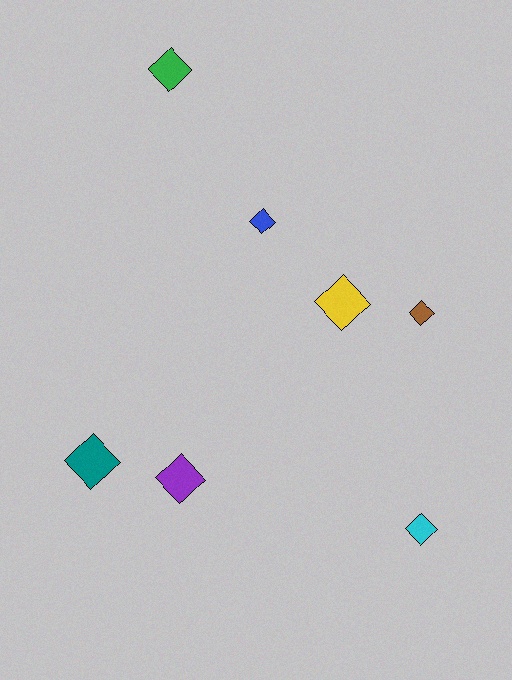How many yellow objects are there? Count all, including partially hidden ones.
There is 1 yellow object.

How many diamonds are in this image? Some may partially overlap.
There are 7 diamonds.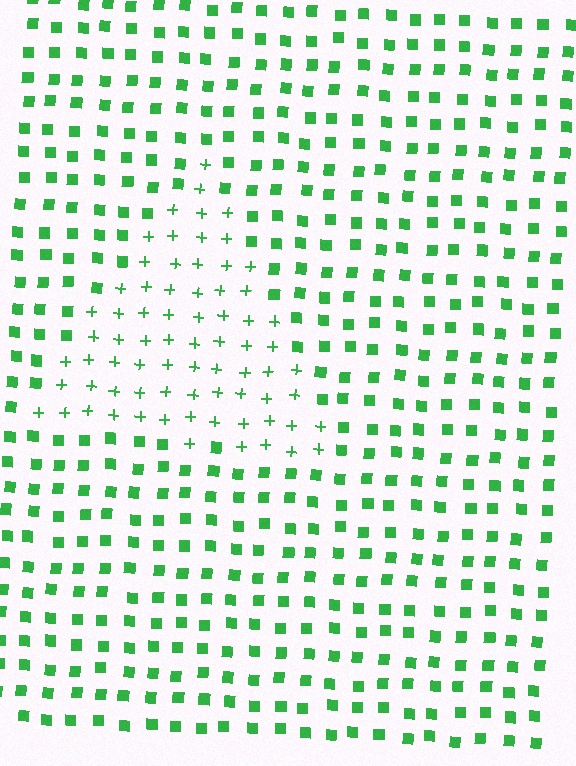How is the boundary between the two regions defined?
The boundary is defined by a change in element shape: plus signs inside vs. squares outside. All elements share the same color and spacing.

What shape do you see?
I see a triangle.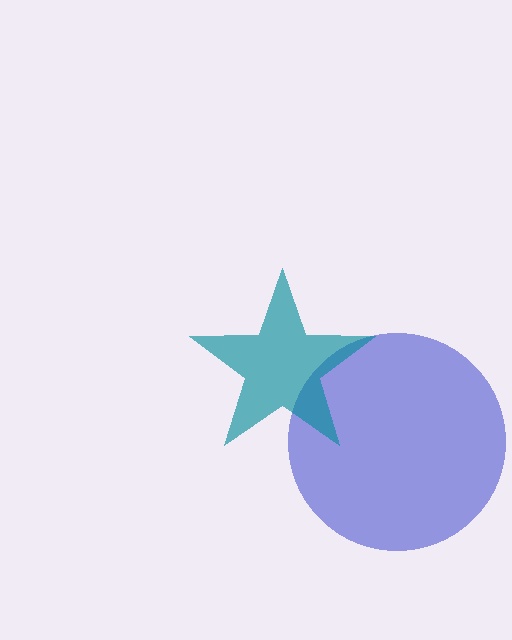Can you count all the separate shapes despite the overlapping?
Yes, there are 2 separate shapes.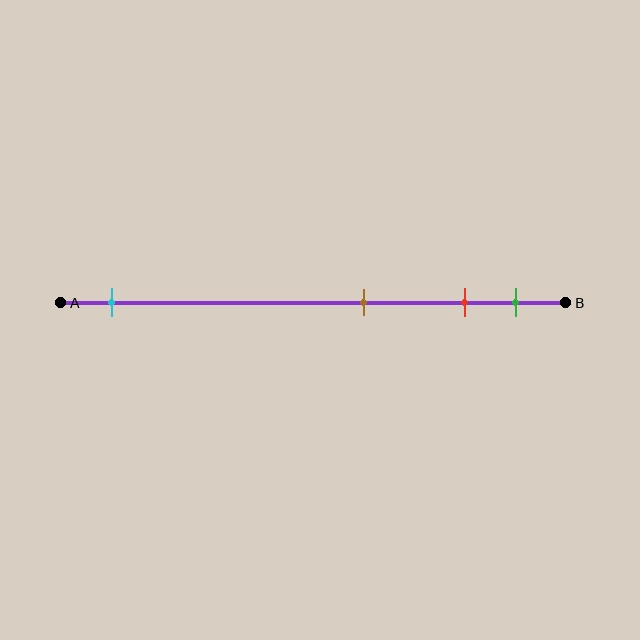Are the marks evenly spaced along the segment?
No, the marks are not evenly spaced.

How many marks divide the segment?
There are 4 marks dividing the segment.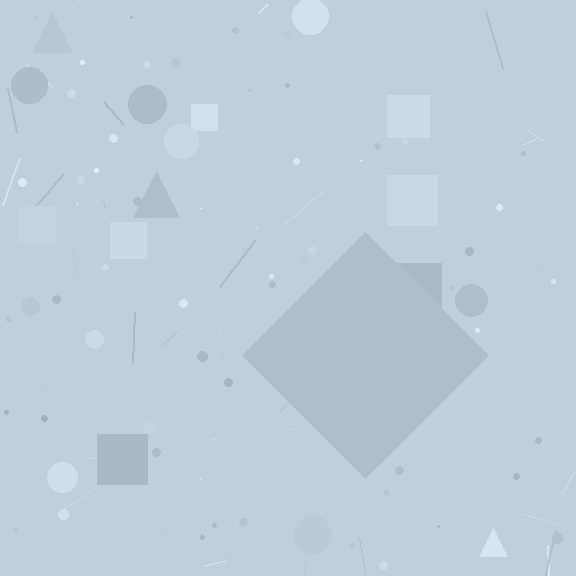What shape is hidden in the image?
A diamond is hidden in the image.